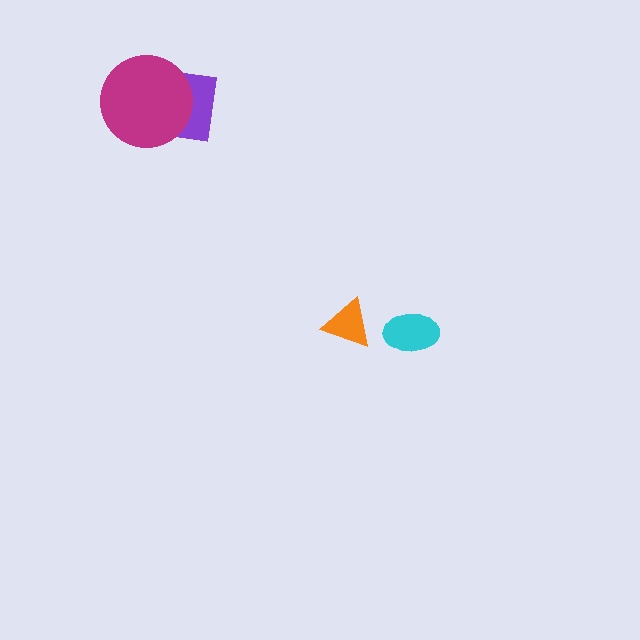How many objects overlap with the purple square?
1 object overlaps with the purple square.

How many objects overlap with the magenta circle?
1 object overlaps with the magenta circle.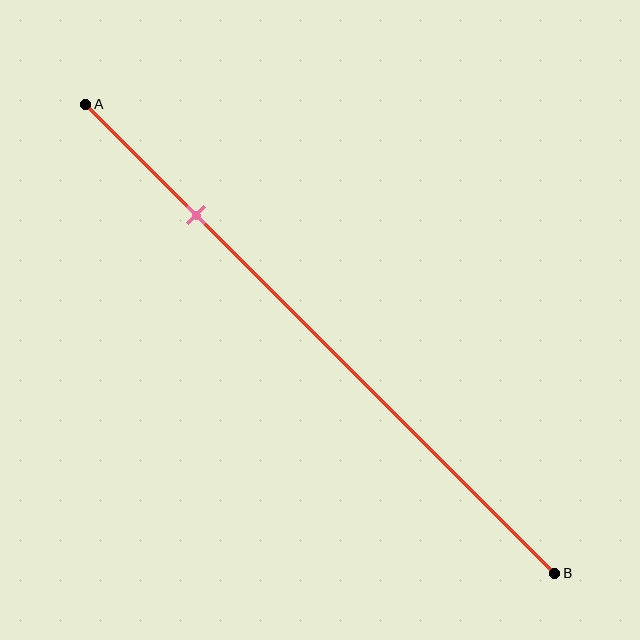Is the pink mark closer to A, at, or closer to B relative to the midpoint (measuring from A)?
The pink mark is closer to point A than the midpoint of segment AB.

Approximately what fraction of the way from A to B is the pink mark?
The pink mark is approximately 25% of the way from A to B.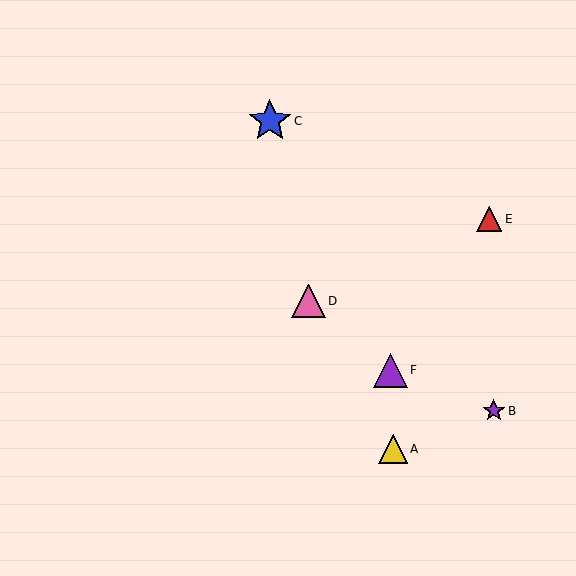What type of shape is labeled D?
Shape D is a pink triangle.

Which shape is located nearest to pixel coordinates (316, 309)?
The pink triangle (labeled D) at (308, 301) is nearest to that location.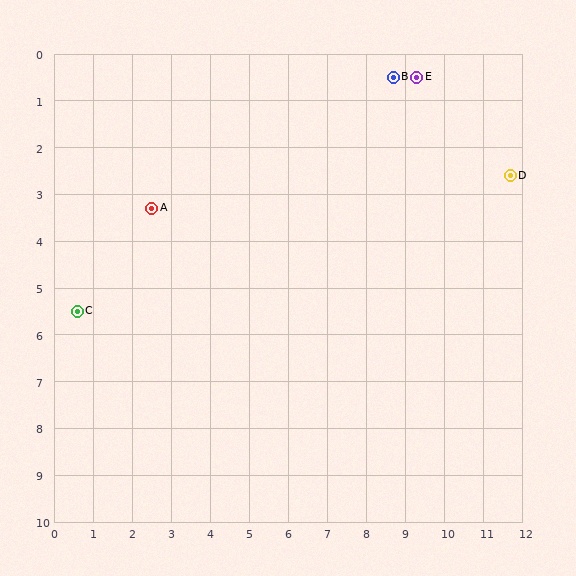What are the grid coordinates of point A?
Point A is at approximately (2.5, 3.3).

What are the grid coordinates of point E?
Point E is at approximately (9.3, 0.5).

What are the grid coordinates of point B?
Point B is at approximately (8.7, 0.5).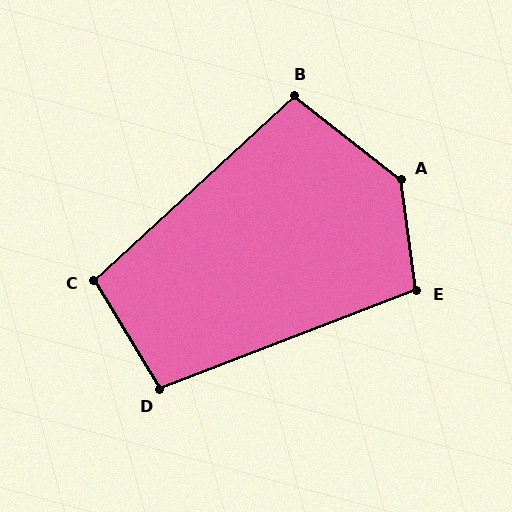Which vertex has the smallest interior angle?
B, at approximately 100 degrees.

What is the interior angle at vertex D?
Approximately 100 degrees (obtuse).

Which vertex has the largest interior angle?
A, at approximately 136 degrees.